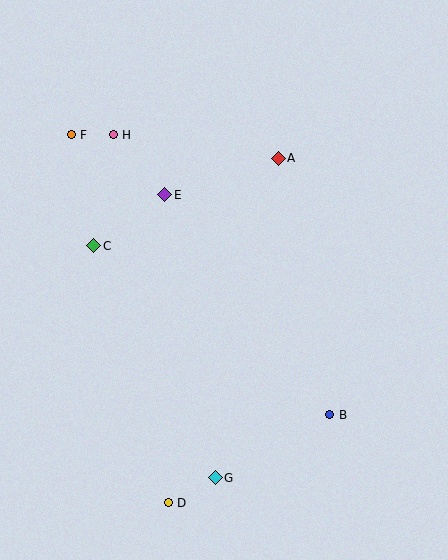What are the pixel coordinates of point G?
Point G is at (215, 478).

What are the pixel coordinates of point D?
Point D is at (168, 503).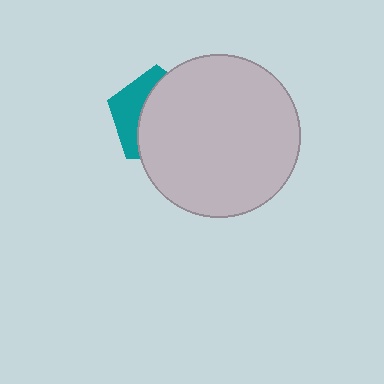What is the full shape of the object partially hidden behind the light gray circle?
The partially hidden object is a teal pentagon.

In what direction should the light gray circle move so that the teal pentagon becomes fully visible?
The light gray circle should move right. That is the shortest direction to clear the overlap and leave the teal pentagon fully visible.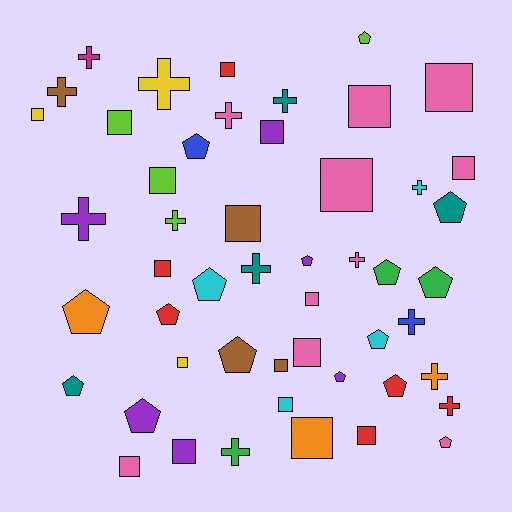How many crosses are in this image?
There are 14 crosses.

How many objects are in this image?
There are 50 objects.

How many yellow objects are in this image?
There are 3 yellow objects.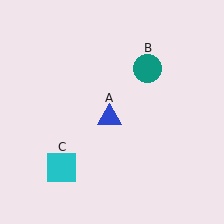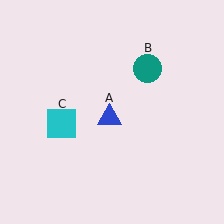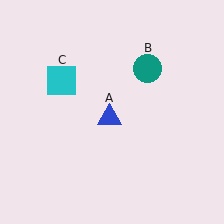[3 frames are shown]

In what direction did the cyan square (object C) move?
The cyan square (object C) moved up.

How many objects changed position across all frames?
1 object changed position: cyan square (object C).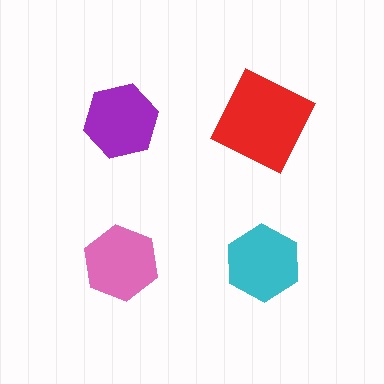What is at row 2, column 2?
A cyan hexagon.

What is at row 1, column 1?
A purple hexagon.